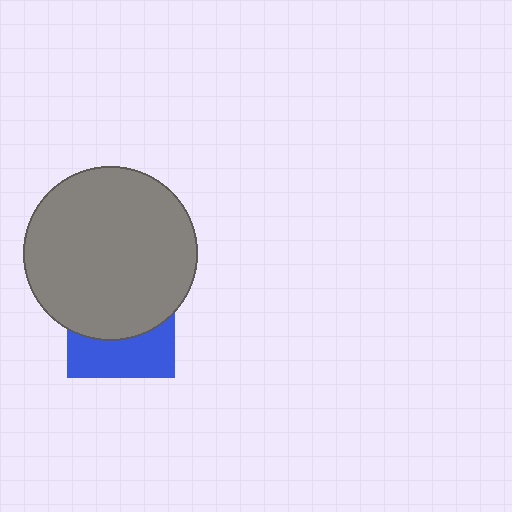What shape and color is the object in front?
The object in front is a gray circle.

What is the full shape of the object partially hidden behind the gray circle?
The partially hidden object is a blue square.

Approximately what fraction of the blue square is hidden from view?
Roughly 59% of the blue square is hidden behind the gray circle.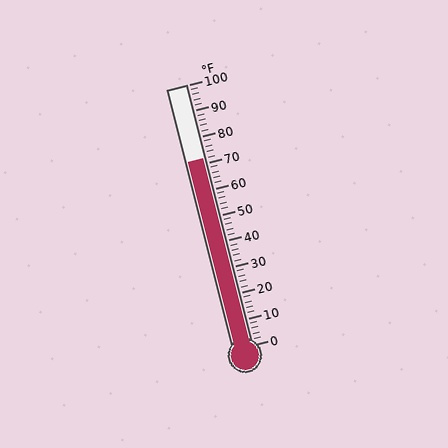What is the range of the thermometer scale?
The thermometer scale ranges from 0°F to 100°F.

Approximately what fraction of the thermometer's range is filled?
The thermometer is filled to approximately 70% of its range.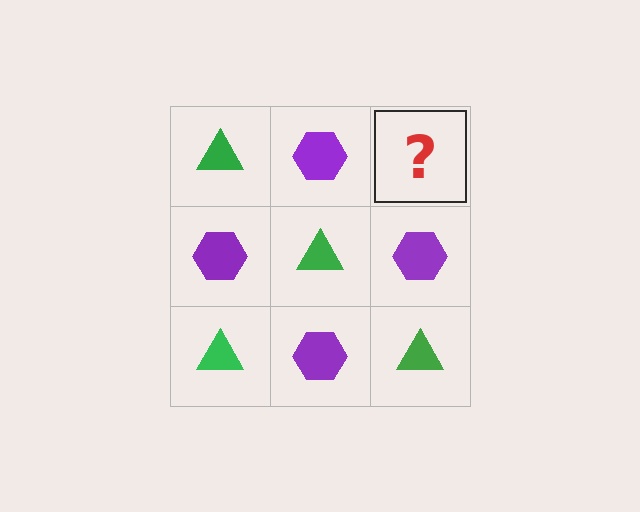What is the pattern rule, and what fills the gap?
The rule is that it alternates green triangle and purple hexagon in a checkerboard pattern. The gap should be filled with a green triangle.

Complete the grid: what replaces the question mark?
The question mark should be replaced with a green triangle.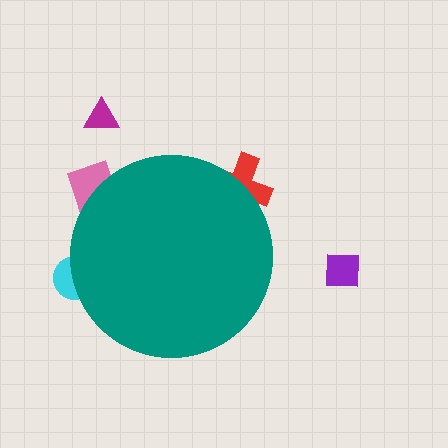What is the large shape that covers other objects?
A teal circle.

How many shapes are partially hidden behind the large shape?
3 shapes are partially hidden.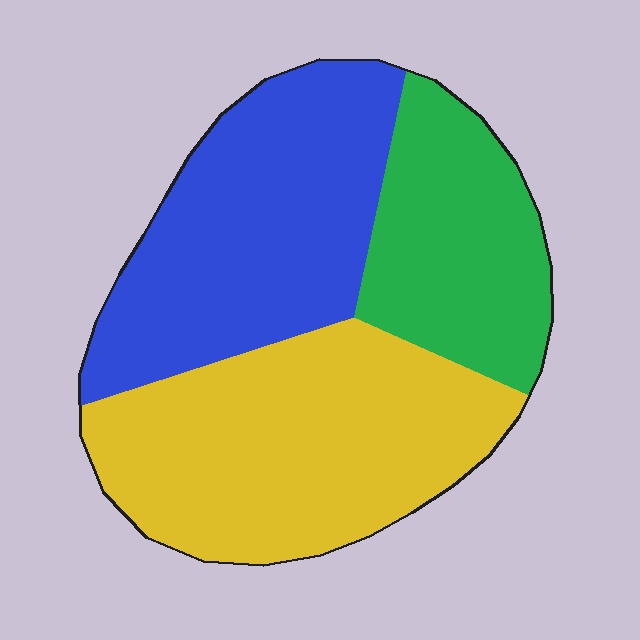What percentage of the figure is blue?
Blue takes up about three eighths (3/8) of the figure.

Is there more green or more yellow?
Yellow.